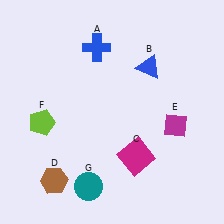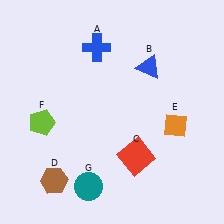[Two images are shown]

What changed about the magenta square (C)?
In Image 1, C is magenta. In Image 2, it changed to red.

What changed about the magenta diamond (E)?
In Image 1, E is magenta. In Image 2, it changed to orange.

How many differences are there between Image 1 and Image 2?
There are 2 differences between the two images.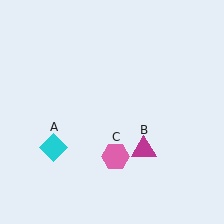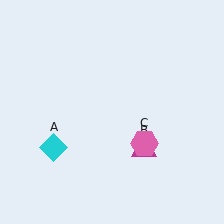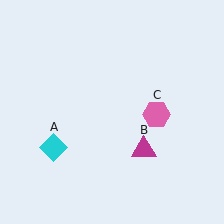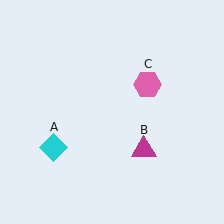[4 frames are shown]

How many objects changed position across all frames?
1 object changed position: pink hexagon (object C).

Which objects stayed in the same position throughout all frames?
Cyan diamond (object A) and magenta triangle (object B) remained stationary.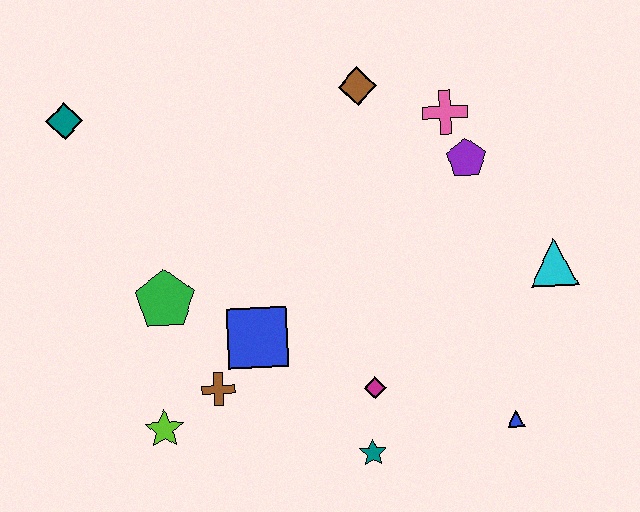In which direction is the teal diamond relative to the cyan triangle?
The teal diamond is to the left of the cyan triangle.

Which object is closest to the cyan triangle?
The purple pentagon is closest to the cyan triangle.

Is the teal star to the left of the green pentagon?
No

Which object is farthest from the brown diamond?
The lime star is farthest from the brown diamond.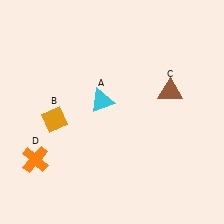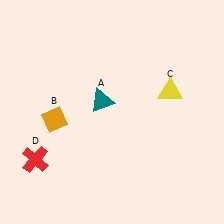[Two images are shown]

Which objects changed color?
A changed from cyan to teal. C changed from brown to yellow. D changed from orange to red.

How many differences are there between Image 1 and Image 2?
There are 3 differences between the two images.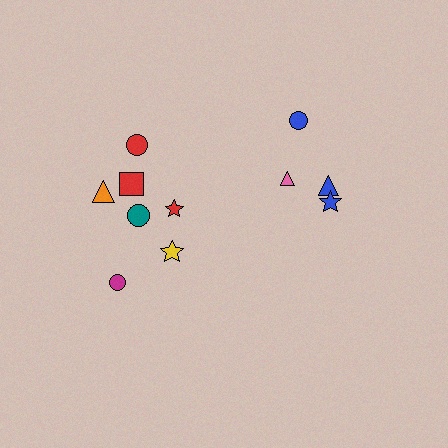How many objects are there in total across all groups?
There are 11 objects.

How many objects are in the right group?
There are 4 objects.